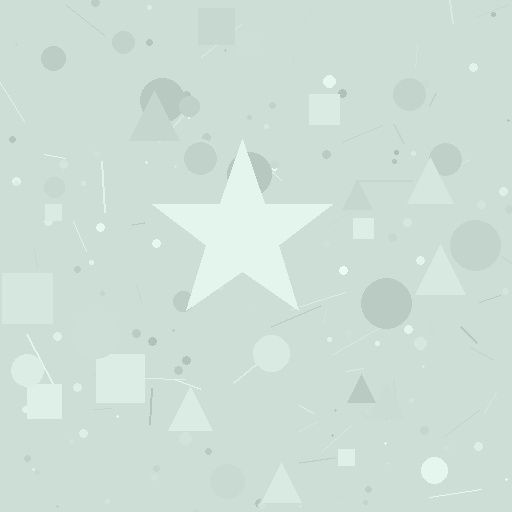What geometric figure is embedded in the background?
A star is embedded in the background.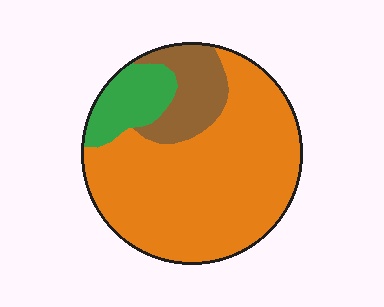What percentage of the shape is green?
Green covers roughly 15% of the shape.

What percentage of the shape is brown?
Brown takes up less than a sixth of the shape.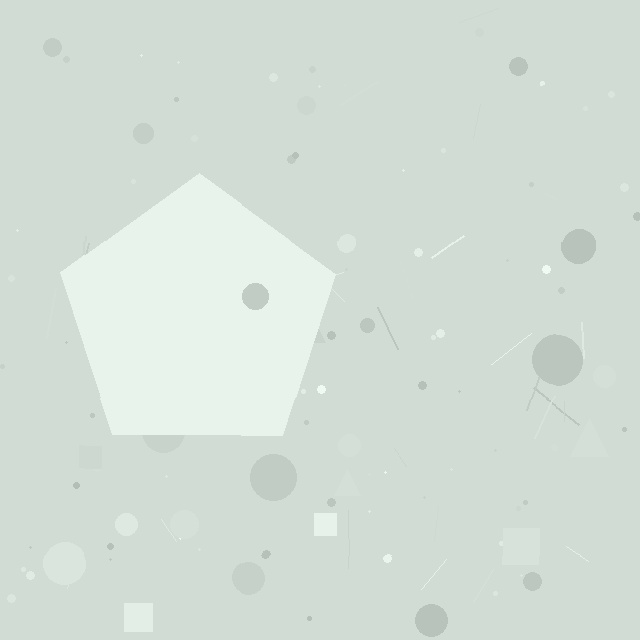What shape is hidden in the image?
A pentagon is hidden in the image.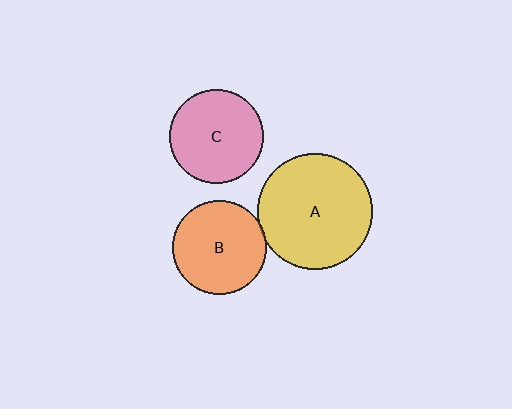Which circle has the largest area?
Circle A (yellow).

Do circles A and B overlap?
Yes.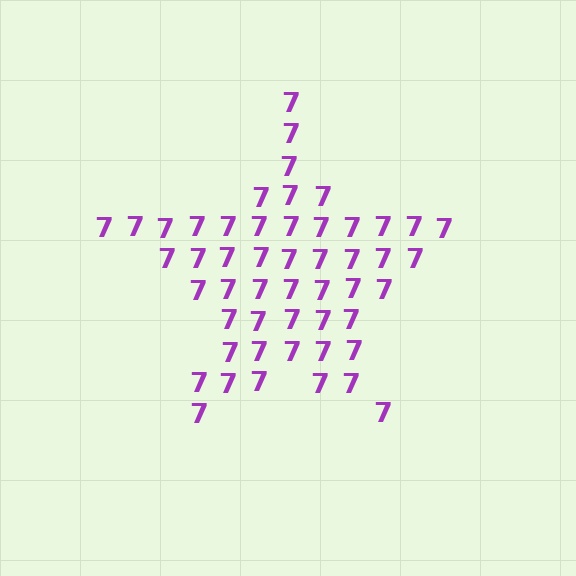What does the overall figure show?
The overall figure shows a star.